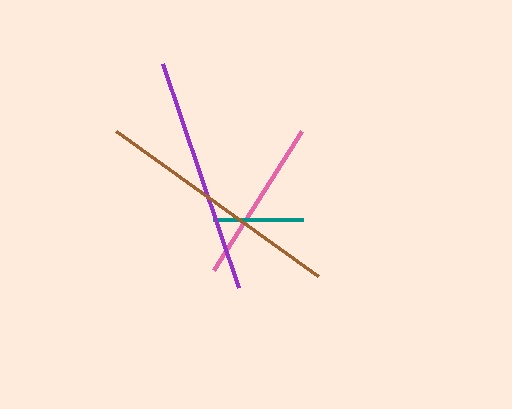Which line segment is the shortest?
The teal line is the shortest at approximately 89 pixels.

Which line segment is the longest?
The brown line is the longest at approximately 249 pixels.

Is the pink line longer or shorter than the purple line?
The purple line is longer than the pink line.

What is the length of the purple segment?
The purple segment is approximately 236 pixels long.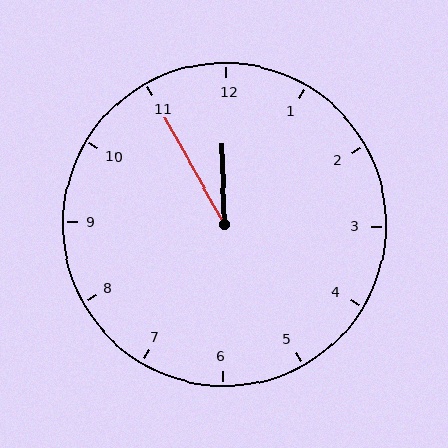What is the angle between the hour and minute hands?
Approximately 28 degrees.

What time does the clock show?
11:55.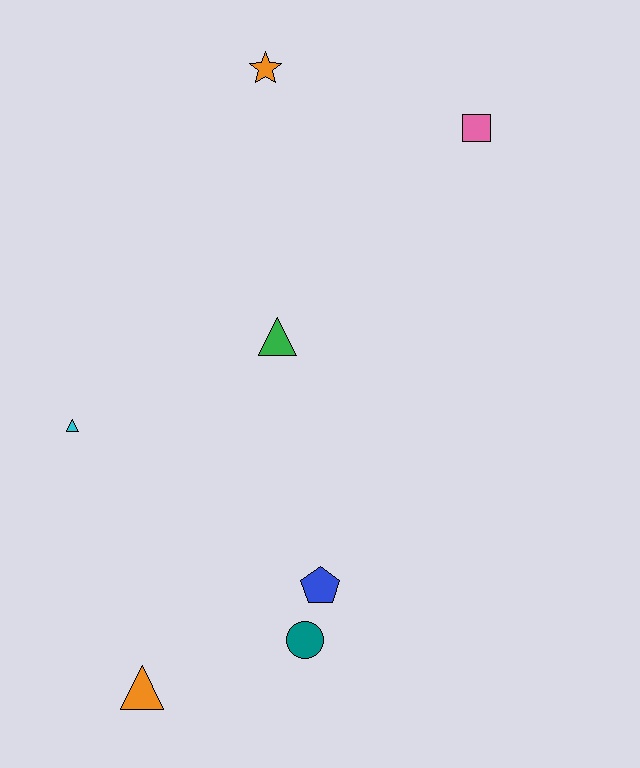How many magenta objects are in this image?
There are no magenta objects.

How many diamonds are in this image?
There are no diamonds.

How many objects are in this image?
There are 7 objects.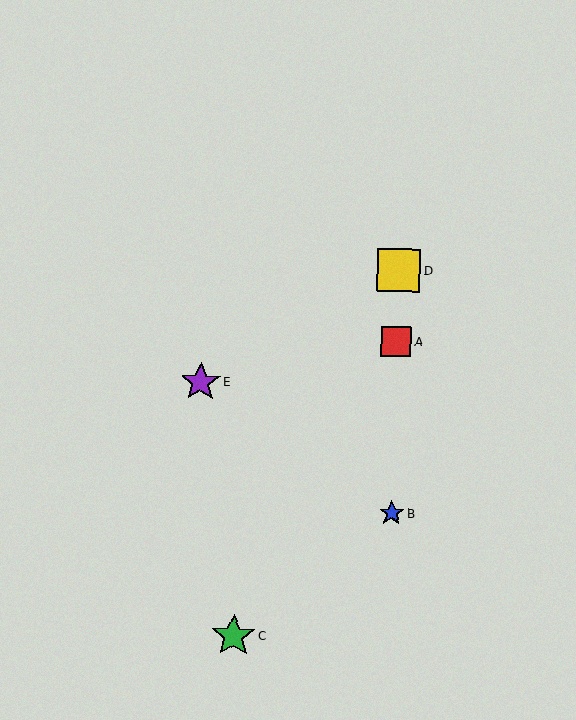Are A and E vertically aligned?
No, A is at x≈396 and E is at x≈201.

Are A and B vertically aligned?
Yes, both are at x≈396.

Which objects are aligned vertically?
Objects A, B, D are aligned vertically.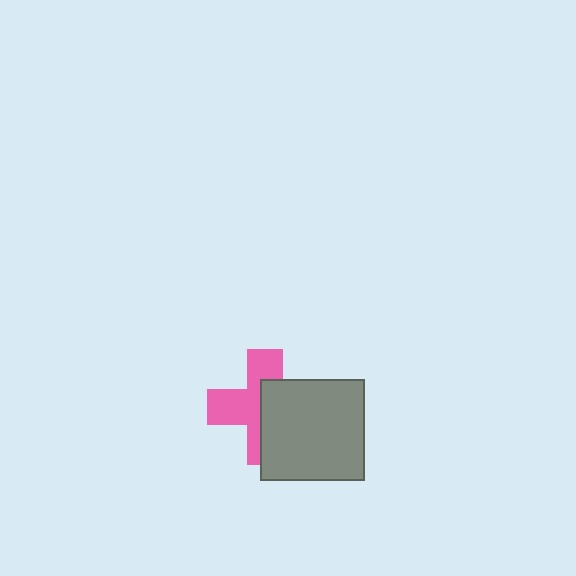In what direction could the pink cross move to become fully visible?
The pink cross could move left. That would shift it out from behind the gray rectangle entirely.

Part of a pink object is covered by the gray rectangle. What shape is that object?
It is a cross.